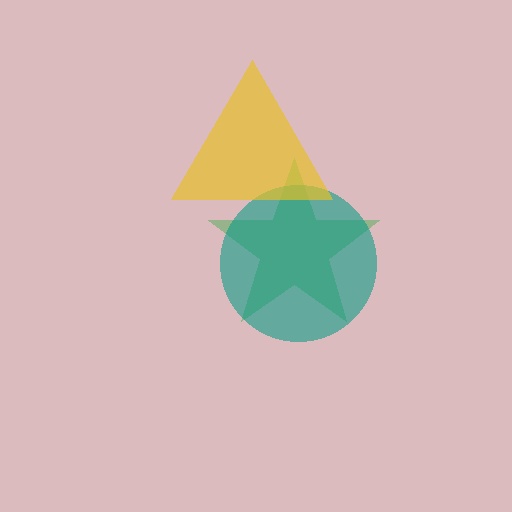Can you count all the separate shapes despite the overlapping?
Yes, there are 3 separate shapes.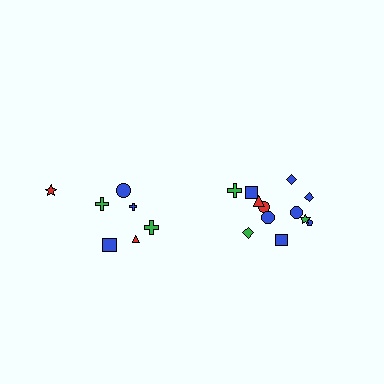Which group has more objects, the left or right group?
The right group.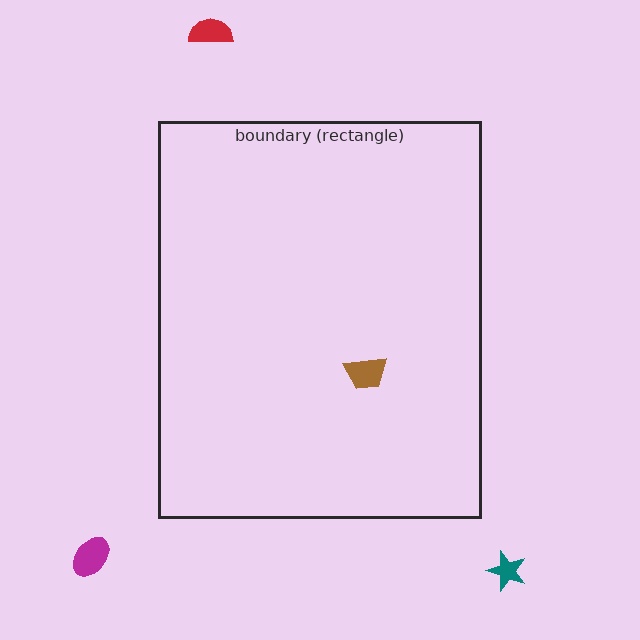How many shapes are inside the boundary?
1 inside, 3 outside.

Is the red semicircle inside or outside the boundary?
Outside.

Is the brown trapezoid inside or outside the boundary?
Inside.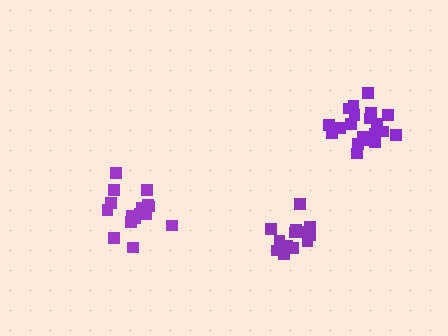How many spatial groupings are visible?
There are 3 spatial groupings.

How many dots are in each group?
Group 1: 16 dots, Group 2: 14 dots, Group 3: 20 dots (50 total).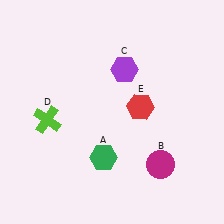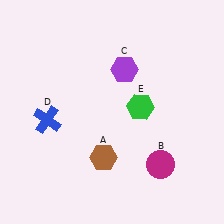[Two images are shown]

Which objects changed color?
A changed from green to brown. D changed from lime to blue. E changed from red to green.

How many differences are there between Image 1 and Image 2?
There are 3 differences between the two images.